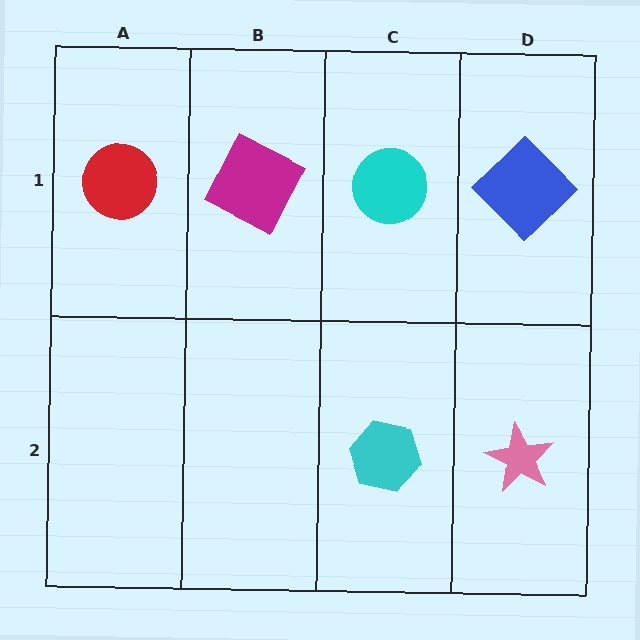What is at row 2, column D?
A pink star.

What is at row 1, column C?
A cyan circle.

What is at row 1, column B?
A magenta square.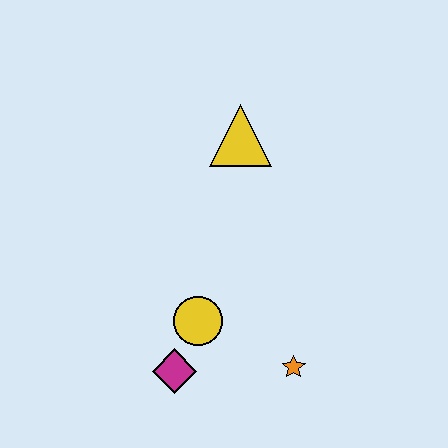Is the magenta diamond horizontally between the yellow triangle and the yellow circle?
No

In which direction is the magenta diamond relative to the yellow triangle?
The magenta diamond is below the yellow triangle.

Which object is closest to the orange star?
The yellow circle is closest to the orange star.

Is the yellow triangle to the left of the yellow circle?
No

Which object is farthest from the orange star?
The yellow triangle is farthest from the orange star.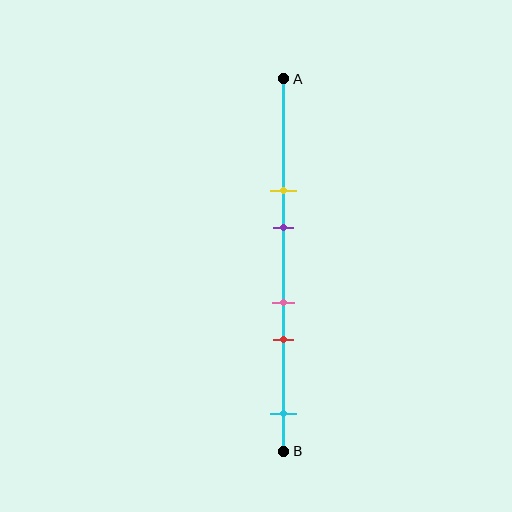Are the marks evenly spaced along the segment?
No, the marks are not evenly spaced.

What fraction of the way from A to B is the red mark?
The red mark is approximately 70% (0.7) of the way from A to B.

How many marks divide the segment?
There are 5 marks dividing the segment.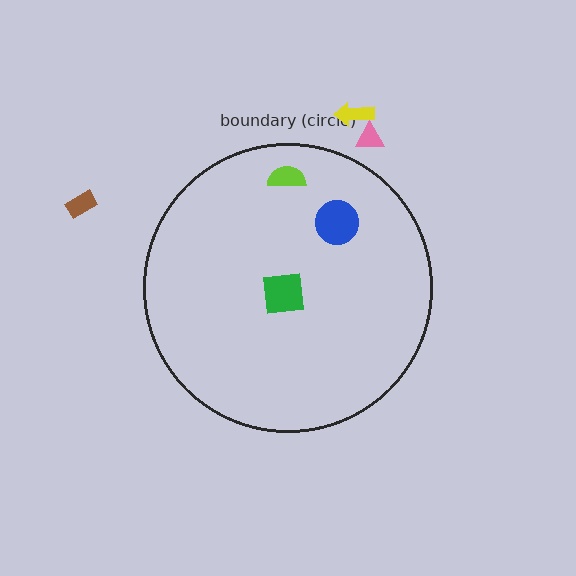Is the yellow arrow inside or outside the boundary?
Outside.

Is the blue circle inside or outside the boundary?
Inside.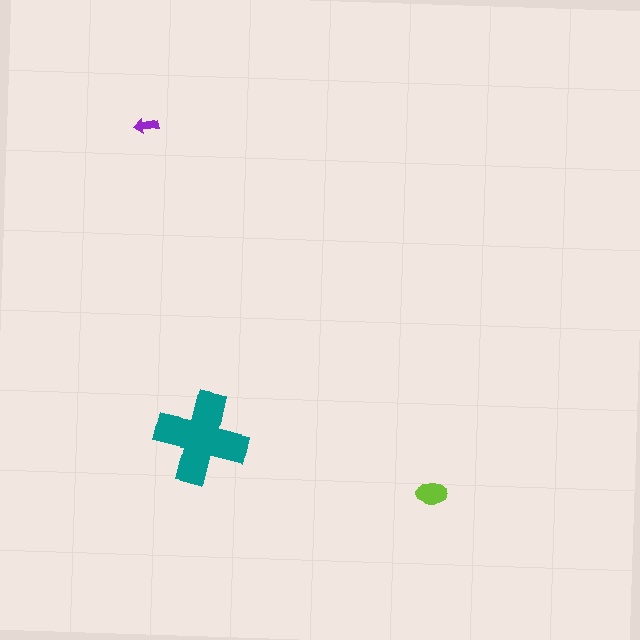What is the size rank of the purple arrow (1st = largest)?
3rd.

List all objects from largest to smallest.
The teal cross, the lime ellipse, the purple arrow.